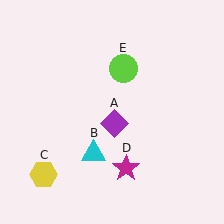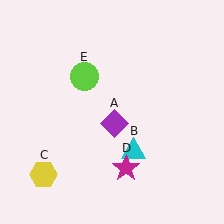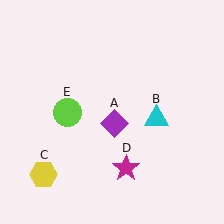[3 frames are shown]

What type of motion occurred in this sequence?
The cyan triangle (object B), lime circle (object E) rotated counterclockwise around the center of the scene.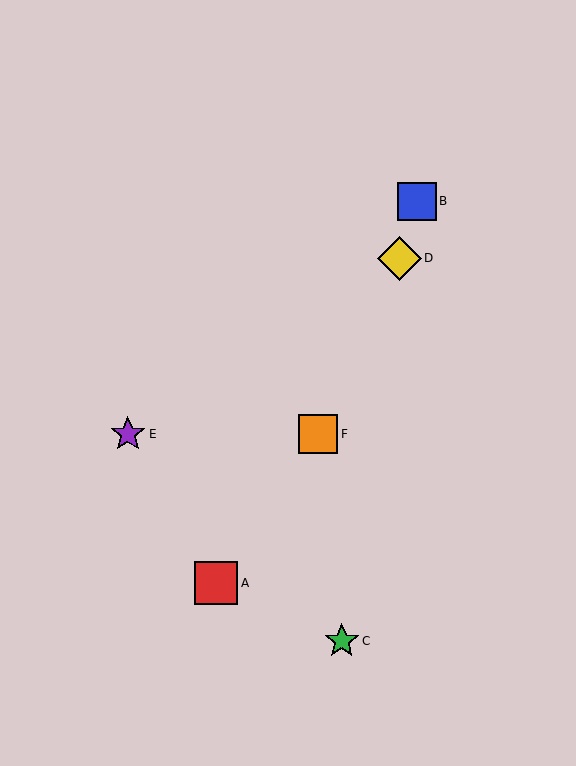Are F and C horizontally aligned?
No, F is at y≈434 and C is at y≈641.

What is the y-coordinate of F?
Object F is at y≈434.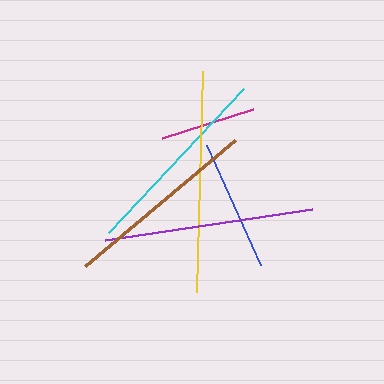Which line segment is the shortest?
The magenta line is the shortest at approximately 96 pixels.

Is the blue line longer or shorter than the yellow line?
The yellow line is longer than the blue line.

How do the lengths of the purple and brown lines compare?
The purple and brown lines are approximately the same length.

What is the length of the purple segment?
The purple segment is approximately 209 pixels long.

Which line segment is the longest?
The yellow line is the longest at approximately 221 pixels.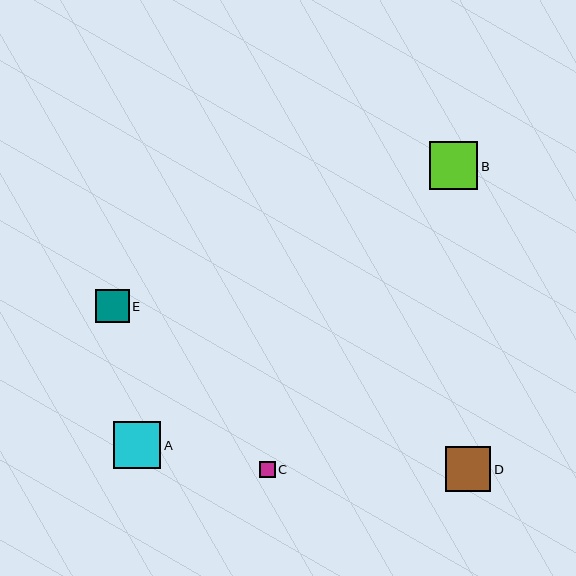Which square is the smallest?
Square C is the smallest with a size of approximately 16 pixels.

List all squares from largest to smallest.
From largest to smallest: B, A, D, E, C.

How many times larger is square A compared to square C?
Square A is approximately 3.0 times the size of square C.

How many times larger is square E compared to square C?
Square E is approximately 2.1 times the size of square C.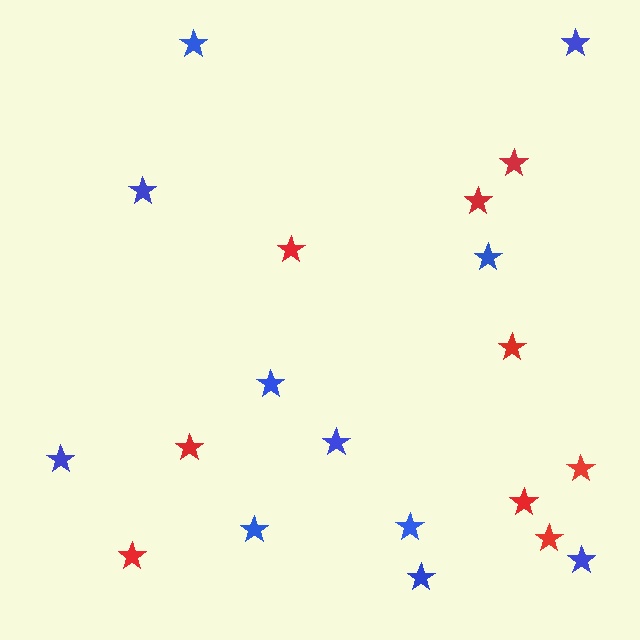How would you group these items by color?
There are 2 groups: one group of red stars (9) and one group of blue stars (11).